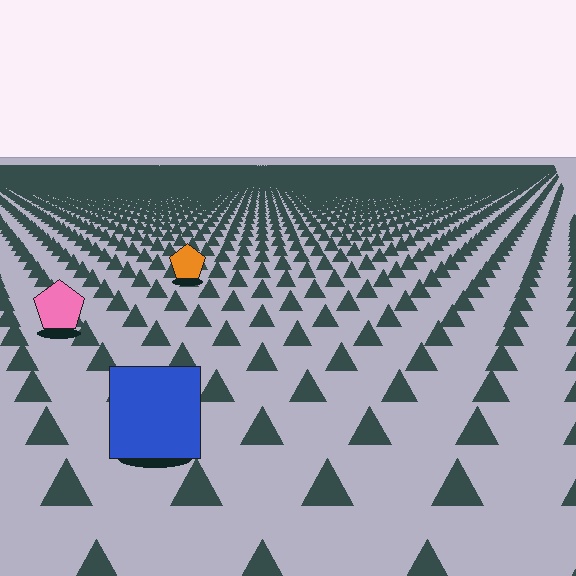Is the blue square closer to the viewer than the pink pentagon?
Yes. The blue square is closer — you can tell from the texture gradient: the ground texture is coarser near it.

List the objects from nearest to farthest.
From nearest to farthest: the blue square, the pink pentagon, the orange pentagon.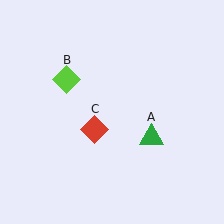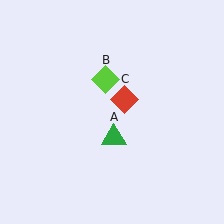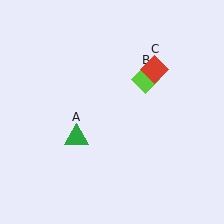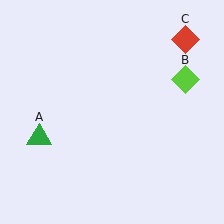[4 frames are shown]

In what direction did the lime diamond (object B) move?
The lime diamond (object B) moved right.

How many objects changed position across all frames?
3 objects changed position: green triangle (object A), lime diamond (object B), red diamond (object C).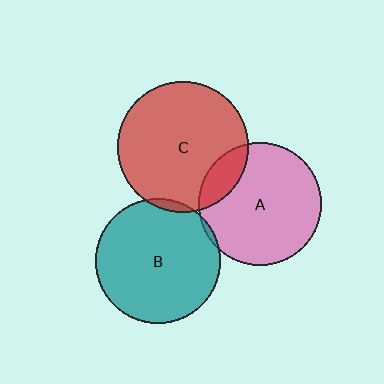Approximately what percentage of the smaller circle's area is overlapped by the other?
Approximately 15%.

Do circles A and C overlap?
Yes.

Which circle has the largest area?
Circle C (red).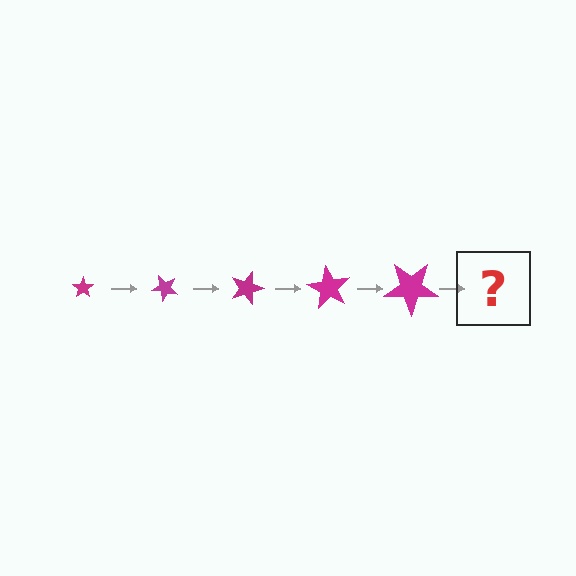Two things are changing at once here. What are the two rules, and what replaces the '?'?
The two rules are that the star grows larger each step and it rotates 45 degrees each step. The '?' should be a star, larger than the previous one and rotated 225 degrees from the start.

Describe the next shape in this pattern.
It should be a star, larger than the previous one and rotated 225 degrees from the start.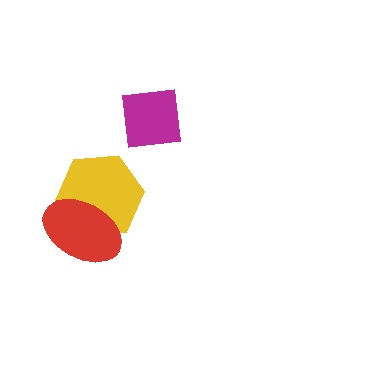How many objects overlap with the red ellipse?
1 object overlaps with the red ellipse.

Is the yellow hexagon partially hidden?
Yes, it is partially covered by another shape.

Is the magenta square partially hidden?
No, no other shape covers it.